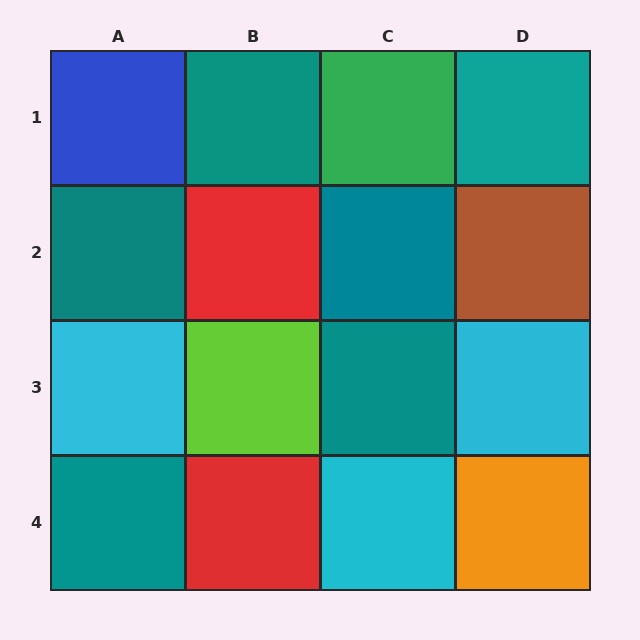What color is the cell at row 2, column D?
Brown.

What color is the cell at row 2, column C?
Teal.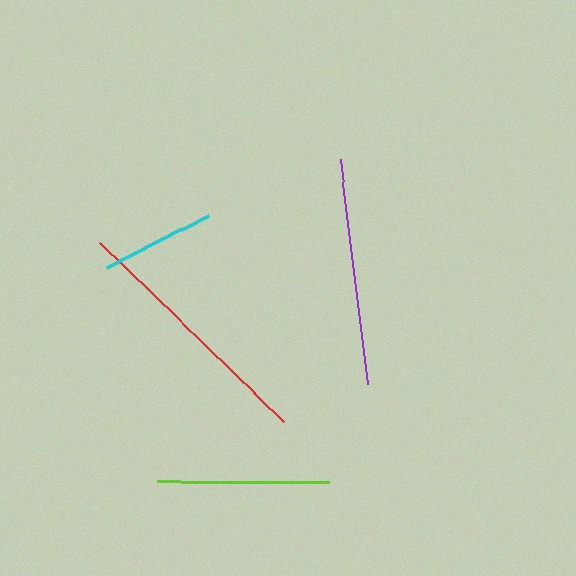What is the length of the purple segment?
The purple segment is approximately 227 pixels long.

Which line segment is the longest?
The red line is the longest at approximately 257 pixels.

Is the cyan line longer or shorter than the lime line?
The lime line is longer than the cyan line.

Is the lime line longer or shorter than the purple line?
The purple line is longer than the lime line.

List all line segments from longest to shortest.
From longest to shortest: red, purple, lime, cyan.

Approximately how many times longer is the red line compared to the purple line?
The red line is approximately 1.1 times the length of the purple line.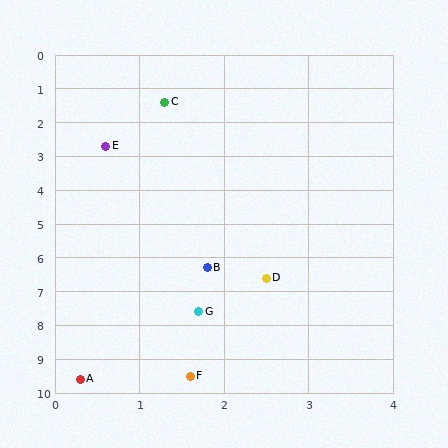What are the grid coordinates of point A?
Point A is at approximately (0.3, 9.6).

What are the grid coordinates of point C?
Point C is at approximately (1.3, 1.4).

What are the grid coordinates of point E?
Point E is at approximately (0.6, 2.7).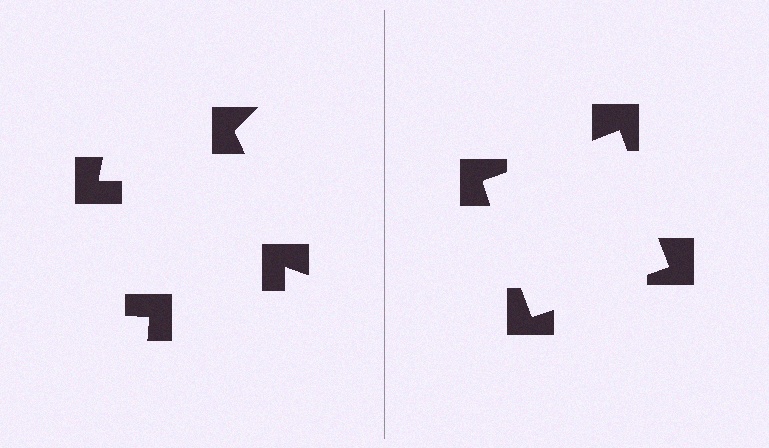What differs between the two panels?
The notched squares are positioned identically on both sides; only the wedge orientations differ. On the right they align to a square; on the left they are misaligned.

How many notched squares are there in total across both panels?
8 — 4 on each side.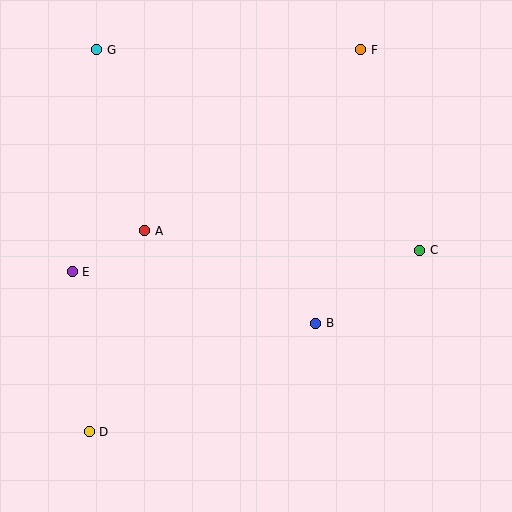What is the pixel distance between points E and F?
The distance between E and F is 364 pixels.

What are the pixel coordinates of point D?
Point D is at (89, 432).